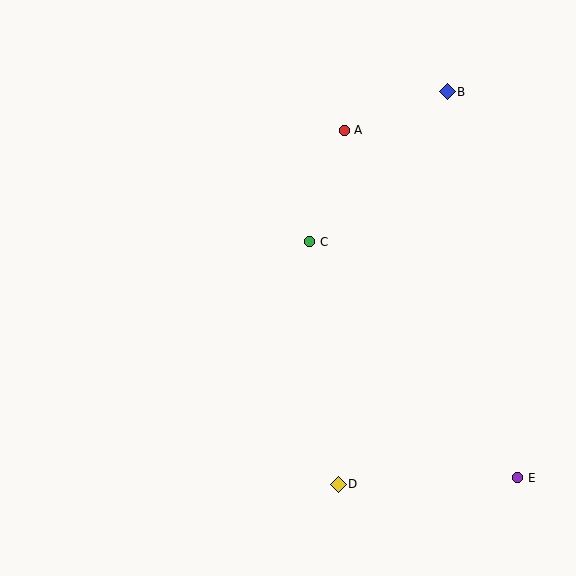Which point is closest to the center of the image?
Point C at (310, 242) is closest to the center.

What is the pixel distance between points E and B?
The distance between E and B is 392 pixels.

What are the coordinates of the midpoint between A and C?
The midpoint between A and C is at (327, 186).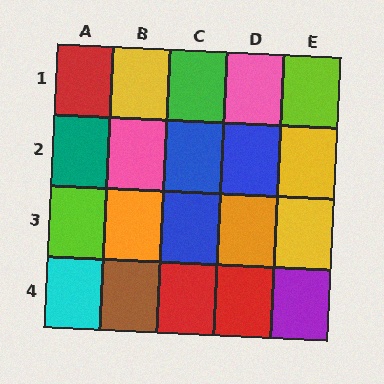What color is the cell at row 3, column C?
Blue.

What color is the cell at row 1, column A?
Red.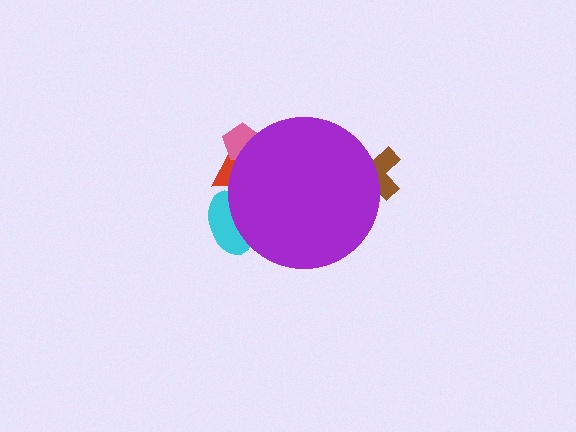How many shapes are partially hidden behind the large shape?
4 shapes are partially hidden.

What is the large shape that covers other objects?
A purple circle.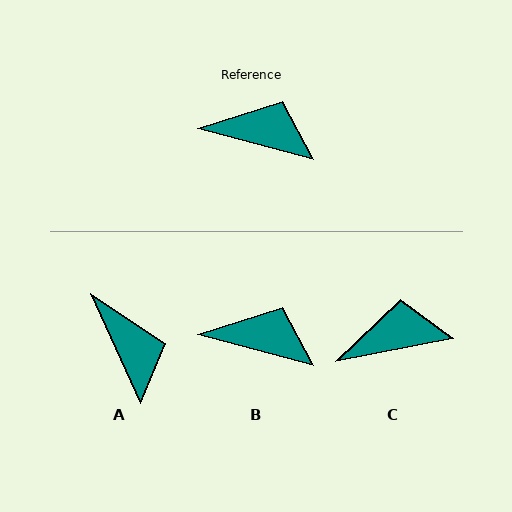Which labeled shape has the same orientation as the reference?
B.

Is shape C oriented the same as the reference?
No, it is off by about 26 degrees.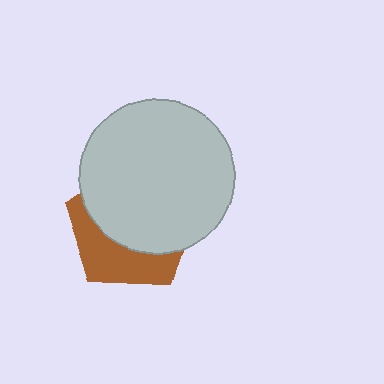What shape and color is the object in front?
The object in front is a light gray circle.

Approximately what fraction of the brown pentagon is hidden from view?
Roughly 63% of the brown pentagon is hidden behind the light gray circle.